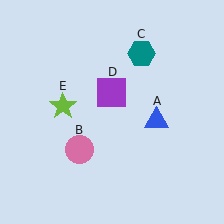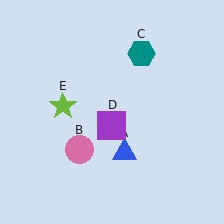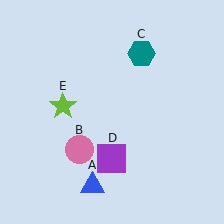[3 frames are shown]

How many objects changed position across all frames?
2 objects changed position: blue triangle (object A), purple square (object D).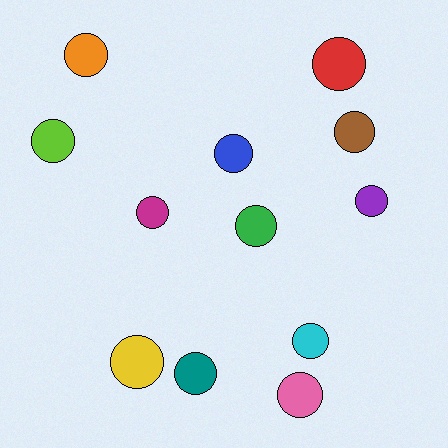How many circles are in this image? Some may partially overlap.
There are 12 circles.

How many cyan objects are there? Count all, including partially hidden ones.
There is 1 cyan object.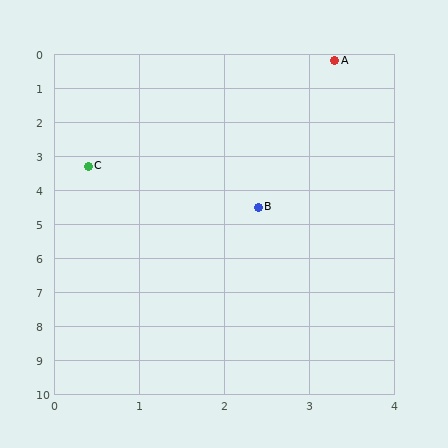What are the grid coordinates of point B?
Point B is at approximately (2.4, 4.5).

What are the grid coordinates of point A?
Point A is at approximately (3.3, 0.2).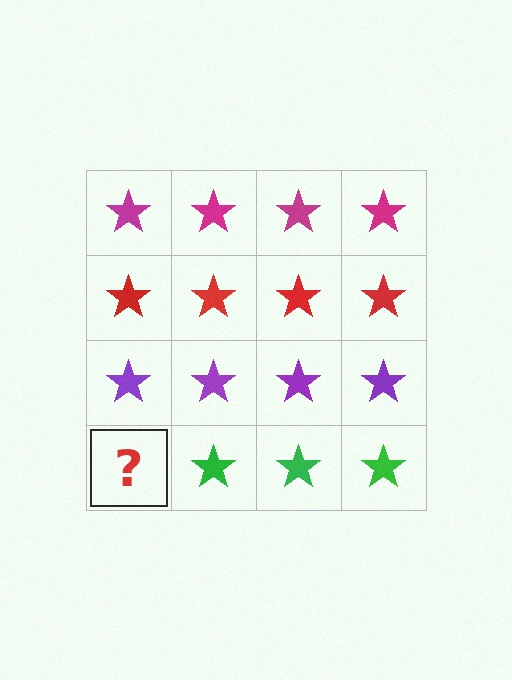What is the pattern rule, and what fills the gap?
The rule is that each row has a consistent color. The gap should be filled with a green star.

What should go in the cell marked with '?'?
The missing cell should contain a green star.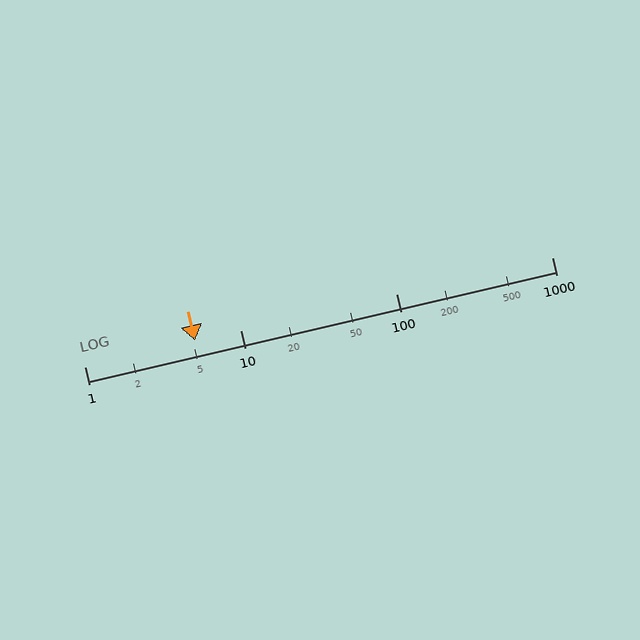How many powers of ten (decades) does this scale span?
The scale spans 3 decades, from 1 to 1000.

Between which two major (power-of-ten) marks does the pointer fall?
The pointer is between 1 and 10.